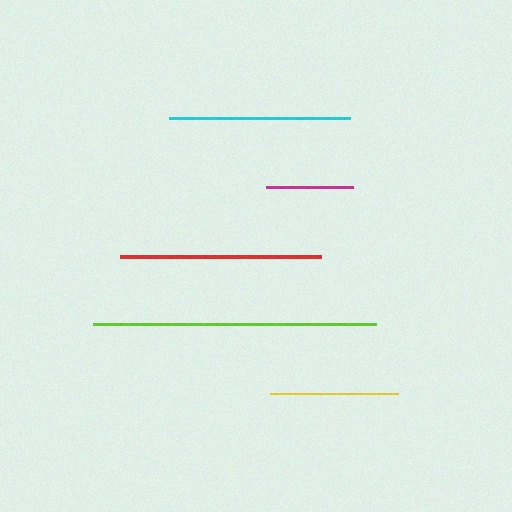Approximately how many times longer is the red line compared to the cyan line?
The red line is approximately 1.1 times the length of the cyan line.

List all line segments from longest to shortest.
From longest to shortest: lime, red, cyan, yellow, magenta.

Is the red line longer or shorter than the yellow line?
The red line is longer than the yellow line.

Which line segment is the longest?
The lime line is the longest at approximately 283 pixels.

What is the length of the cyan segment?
The cyan segment is approximately 181 pixels long.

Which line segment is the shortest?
The magenta line is the shortest at approximately 87 pixels.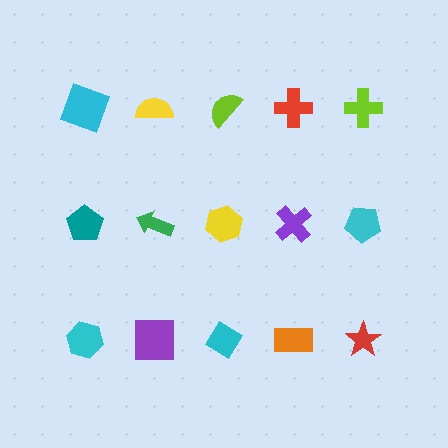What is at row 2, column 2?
A green arrow.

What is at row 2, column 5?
A cyan pentagon.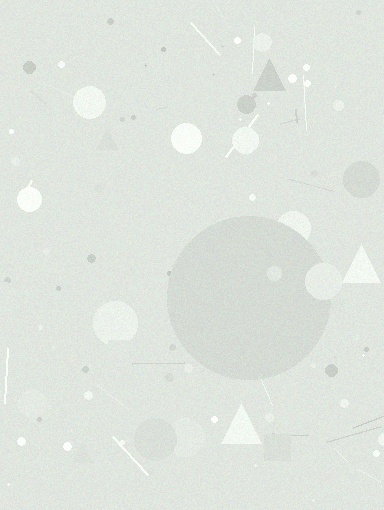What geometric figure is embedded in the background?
A circle is embedded in the background.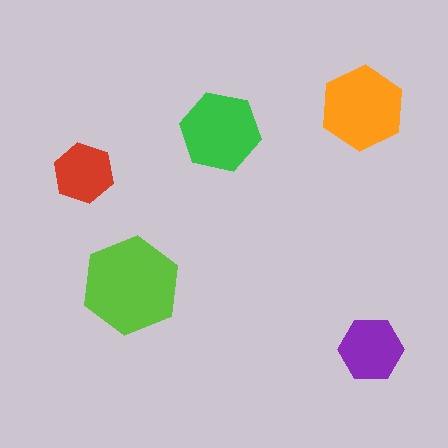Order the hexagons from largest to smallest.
the lime one, the orange one, the green one, the purple one, the red one.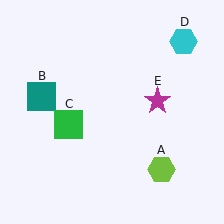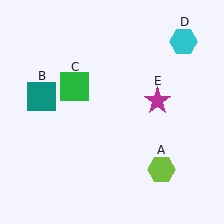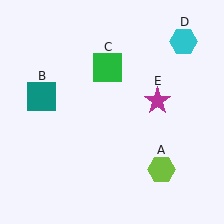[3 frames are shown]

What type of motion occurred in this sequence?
The green square (object C) rotated clockwise around the center of the scene.